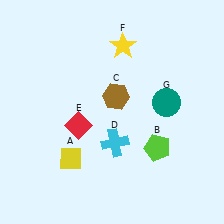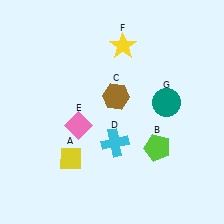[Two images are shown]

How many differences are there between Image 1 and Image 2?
There is 1 difference between the two images.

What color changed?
The diamond (E) changed from red in Image 1 to pink in Image 2.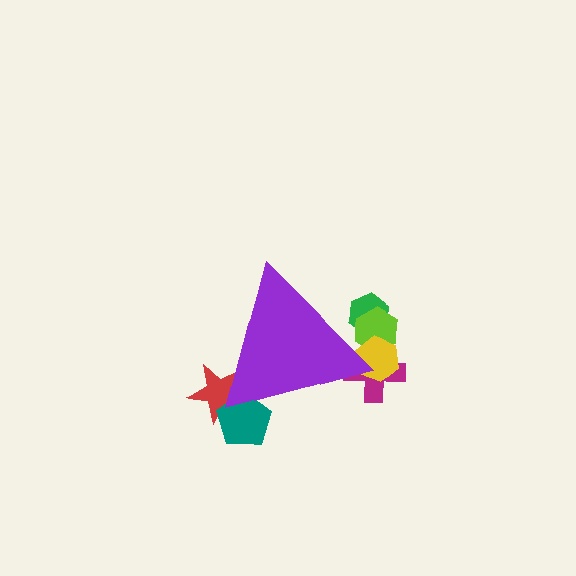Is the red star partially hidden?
Yes, the red star is partially hidden behind the purple triangle.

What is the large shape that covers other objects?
A purple triangle.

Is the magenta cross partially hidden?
Yes, the magenta cross is partially hidden behind the purple triangle.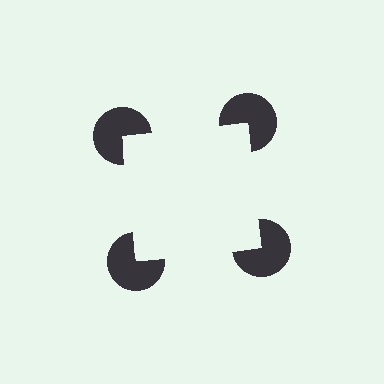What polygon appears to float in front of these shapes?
An illusory square — its edges are inferred from the aligned wedge cuts in the pac-man discs, not physically drawn.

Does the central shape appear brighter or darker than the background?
It typically appears slightly brighter than the background, even though no actual brightness change is drawn.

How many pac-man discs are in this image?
There are 4 — one at each vertex of the illusory square.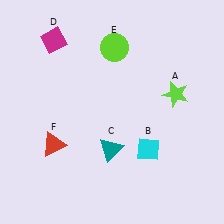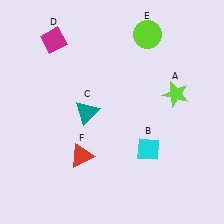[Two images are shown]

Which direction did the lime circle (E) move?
The lime circle (E) moved right.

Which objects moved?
The objects that moved are: the teal triangle (C), the lime circle (E), the red triangle (F).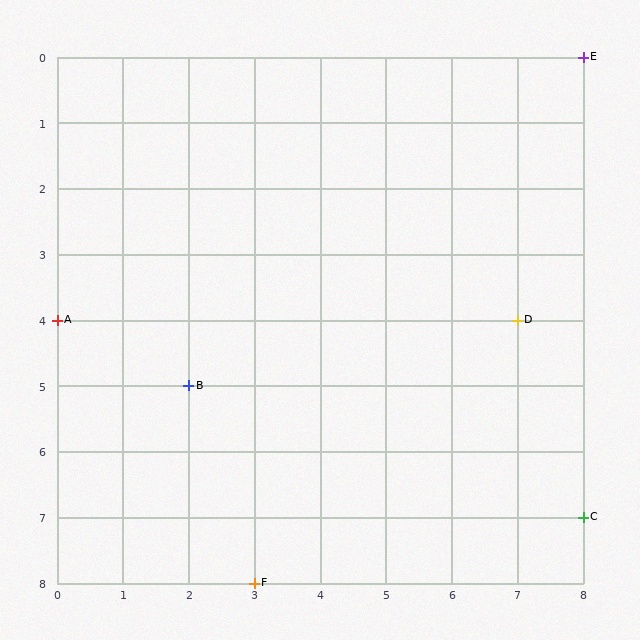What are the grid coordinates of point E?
Point E is at grid coordinates (8, 0).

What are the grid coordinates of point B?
Point B is at grid coordinates (2, 5).